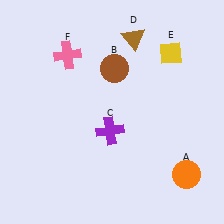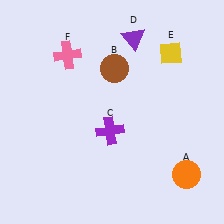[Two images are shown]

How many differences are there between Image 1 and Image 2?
There is 1 difference between the two images.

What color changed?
The triangle (D) changed from brown in Image 1 to purple in Image 2.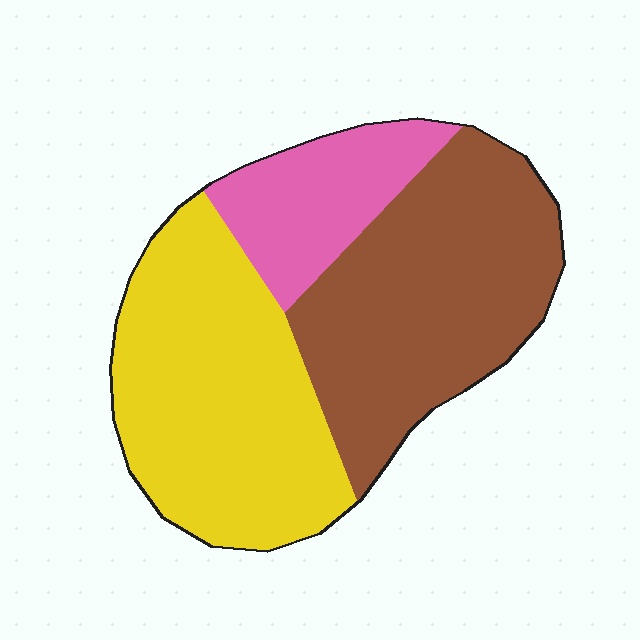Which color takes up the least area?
Pink, at roughly 15%.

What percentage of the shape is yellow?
Yellow covers around 40% of the shape.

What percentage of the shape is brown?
Brown covers 41% of the shape.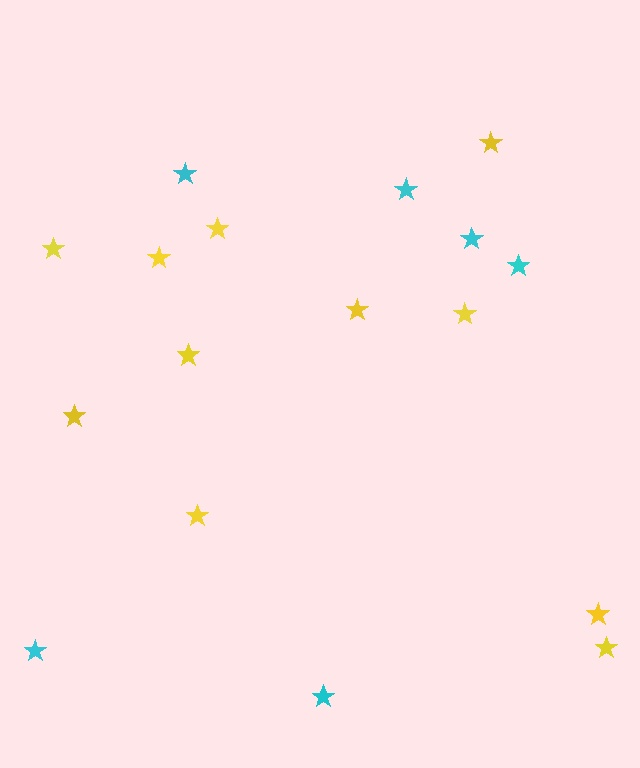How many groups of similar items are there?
There are 2 groups: one group of yellow stars (11) and one group of cyan stars (6).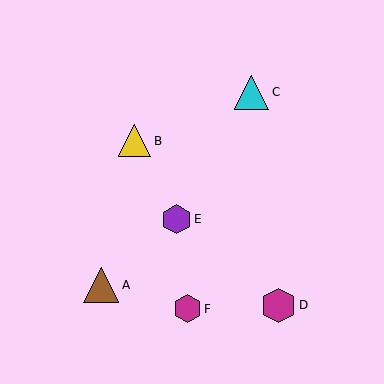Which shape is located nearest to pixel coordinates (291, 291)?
The magenta hexagon (labeled D) at (279, 305) is nearest to that location.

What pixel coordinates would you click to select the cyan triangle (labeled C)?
Click at (252, 92) to select the cyan triangle C.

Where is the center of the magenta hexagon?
The center of the magenta hexagon is at (187, 309).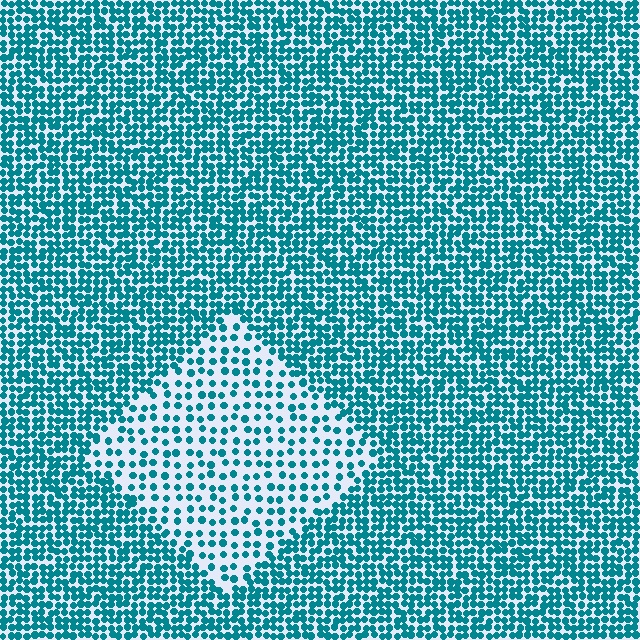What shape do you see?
I see a diamond.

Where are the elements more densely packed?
The elements are more densely packed outside the diamond boundary.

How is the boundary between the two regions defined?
The boundary is defined by a change in element density (approximately 2.2x ratio). All elements are the same color, size, and shape.